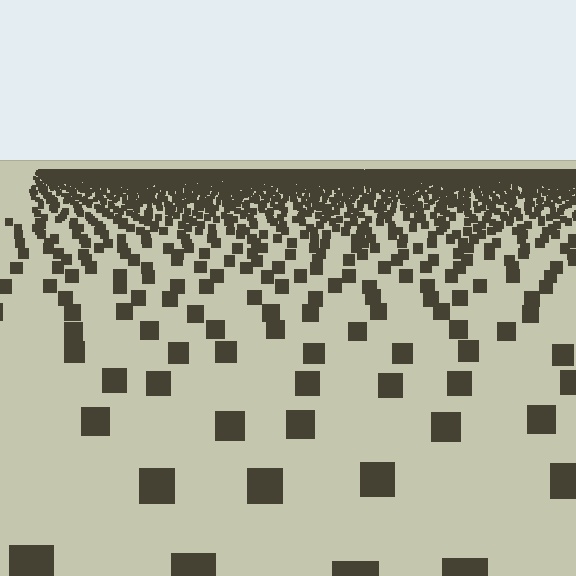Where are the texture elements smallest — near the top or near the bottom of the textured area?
Near the top.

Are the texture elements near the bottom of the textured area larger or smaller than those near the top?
Larger. Near the bottom, elements are closer to the viewer and appear at a bigger on-screen size.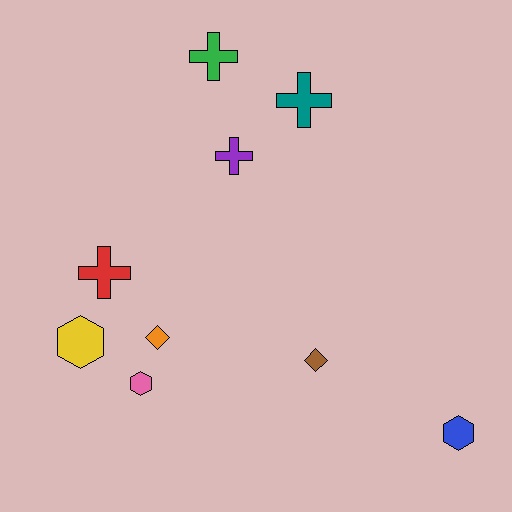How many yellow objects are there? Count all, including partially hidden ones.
There is 1 yellow object.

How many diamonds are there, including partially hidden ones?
There are 2 diamonds.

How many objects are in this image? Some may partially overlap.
There are 9 objects.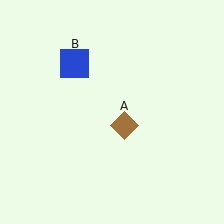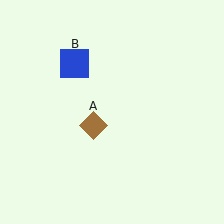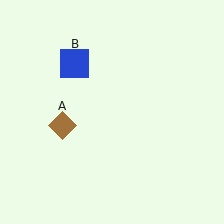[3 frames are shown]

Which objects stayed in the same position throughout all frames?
Blue square (object B) remained stationary.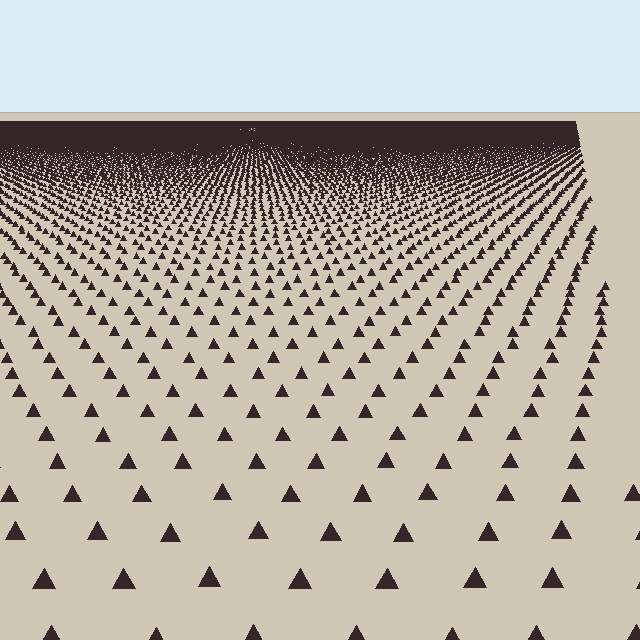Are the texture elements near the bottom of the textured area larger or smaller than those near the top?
Larger. Near the bottom, elements are closer to the viewer and appear at a bigger on-screen size.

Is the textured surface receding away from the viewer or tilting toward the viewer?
The surface is receding away from the viewer. Texture elements get smaller and denser toward the top.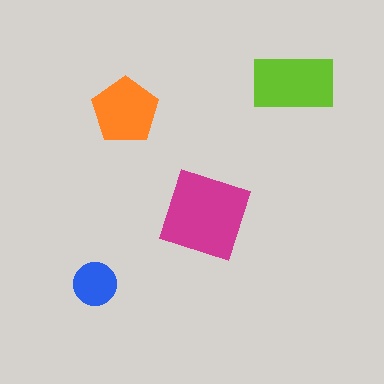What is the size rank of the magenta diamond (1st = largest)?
1st.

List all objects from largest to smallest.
The magenta diamond, the lime rectangle, the orange pentagon, the blue circle.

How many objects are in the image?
There are 4 objects in the image.